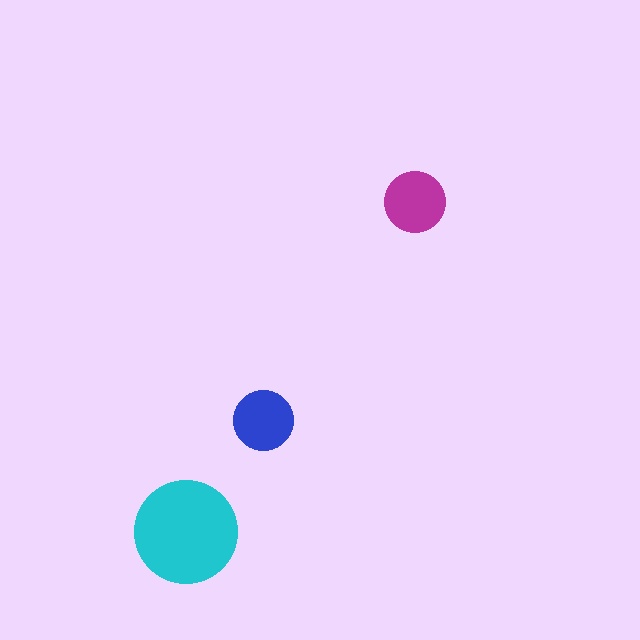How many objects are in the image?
There are 3 objects in the image.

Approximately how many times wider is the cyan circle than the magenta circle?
About 1.5 times wider.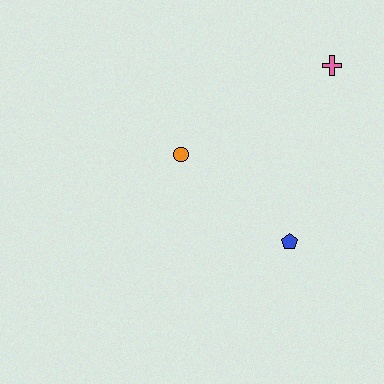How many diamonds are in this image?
There are no diamonds.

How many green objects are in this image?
There are no green objects.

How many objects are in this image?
There are 3 objects.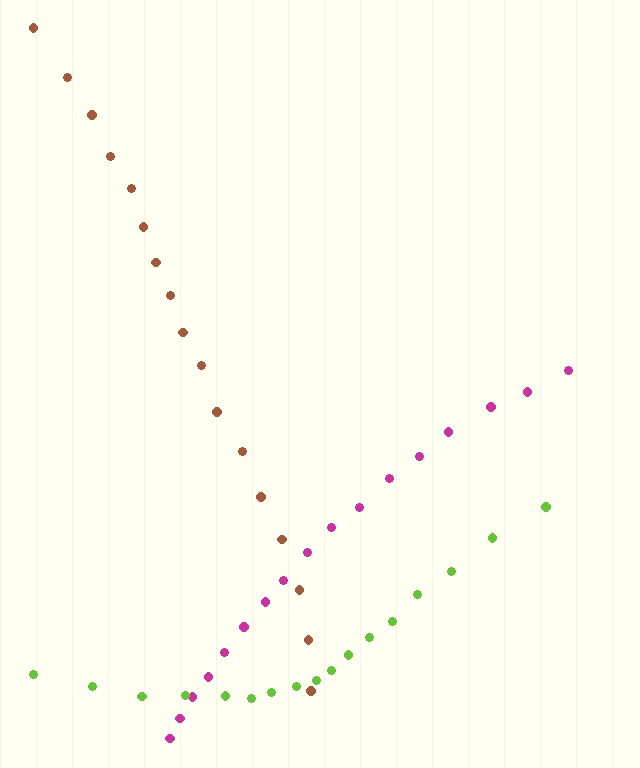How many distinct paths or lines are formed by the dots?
There are 3 distinct paths.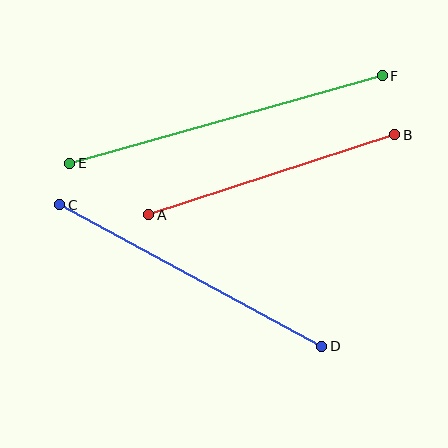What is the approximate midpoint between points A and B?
The midpoint is at approximately (272, 175) pixels.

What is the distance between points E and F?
The distance is approximately 324 pixels.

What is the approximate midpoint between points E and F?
The midpoint is at approximately (226, 119) pixels.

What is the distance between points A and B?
The distance is approximately 259 pixels.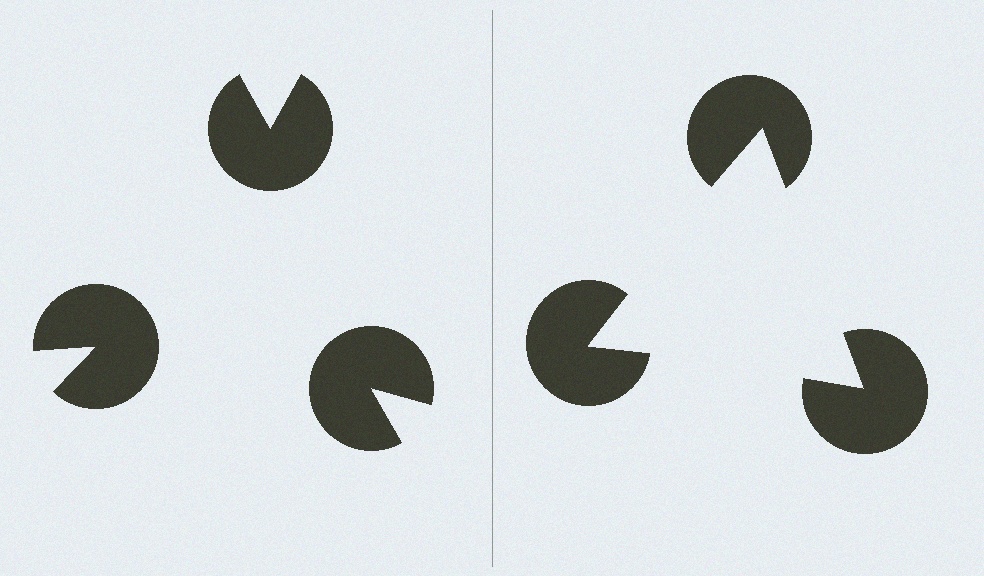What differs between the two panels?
The pac-man discs are positioned identically on both sides; only the wedge orientations differ. On the right they align to a triangle; on the left they are misaligned.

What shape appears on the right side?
An illusory triangle.